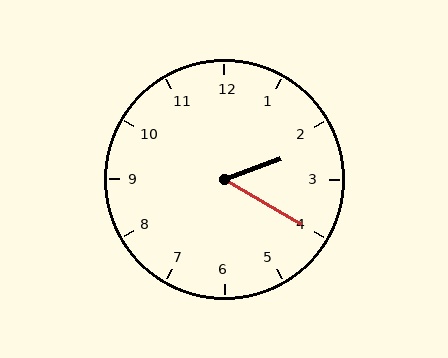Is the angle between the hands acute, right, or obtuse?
It is acute.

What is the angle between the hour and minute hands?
Approximately 50 degrees.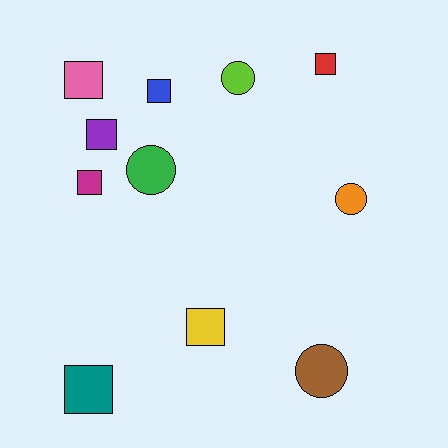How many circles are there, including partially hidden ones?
There are 4 circles.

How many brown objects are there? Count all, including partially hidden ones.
There is 1 brown object.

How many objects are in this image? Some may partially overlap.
There are 11 objects.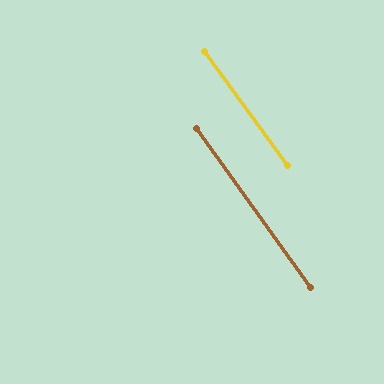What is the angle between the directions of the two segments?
Approximately 1 degree.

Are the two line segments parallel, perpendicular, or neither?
Parallel — their directions differ by only 0.7°.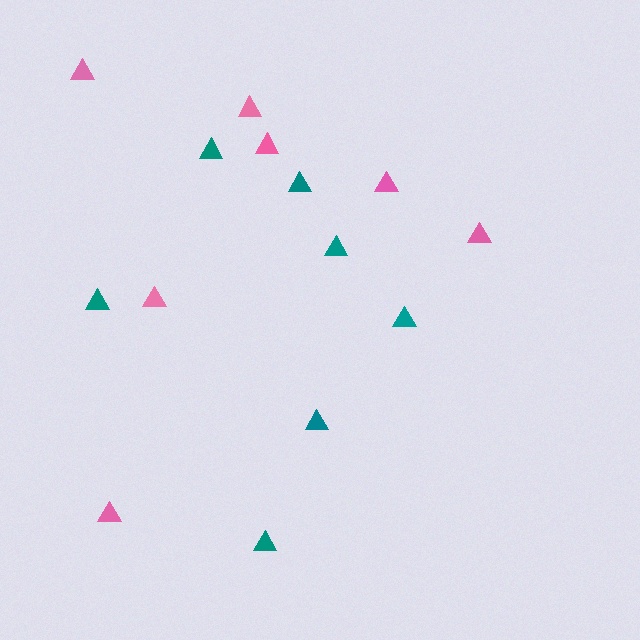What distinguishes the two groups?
There are 2 groups: one group of pink triangles (7) and one group of teal triangles (7).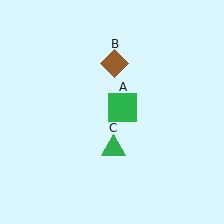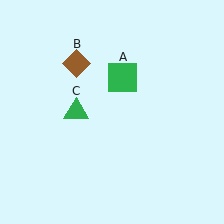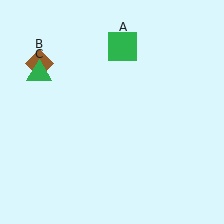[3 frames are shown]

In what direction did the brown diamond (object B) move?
The brown diamond (object B) moved left.